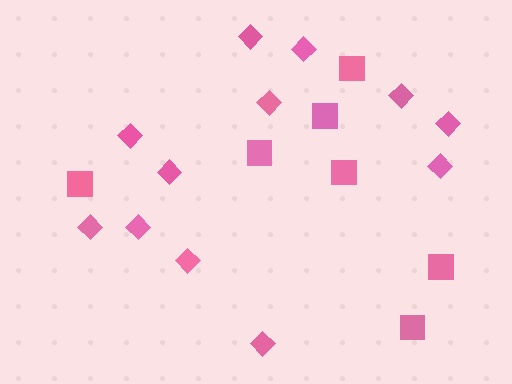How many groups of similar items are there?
There are 2 groups: one group of diamonds (12) and one group of squares (7).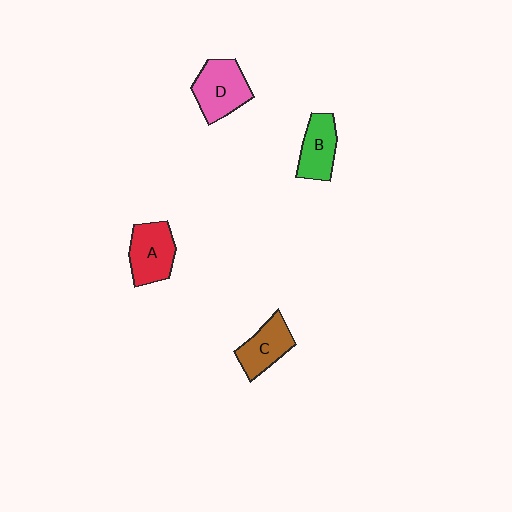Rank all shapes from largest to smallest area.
From largest to smallest: D (pink), A (red), C (brown), B (green).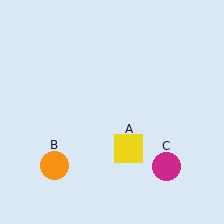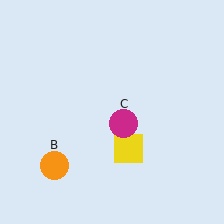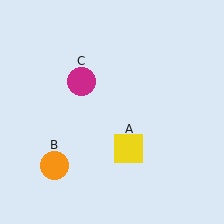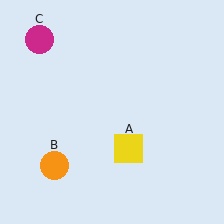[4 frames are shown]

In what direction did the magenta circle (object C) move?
The magenta circle (object C) moved up and to the left.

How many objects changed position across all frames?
1 object changed position: magenta circle (object C).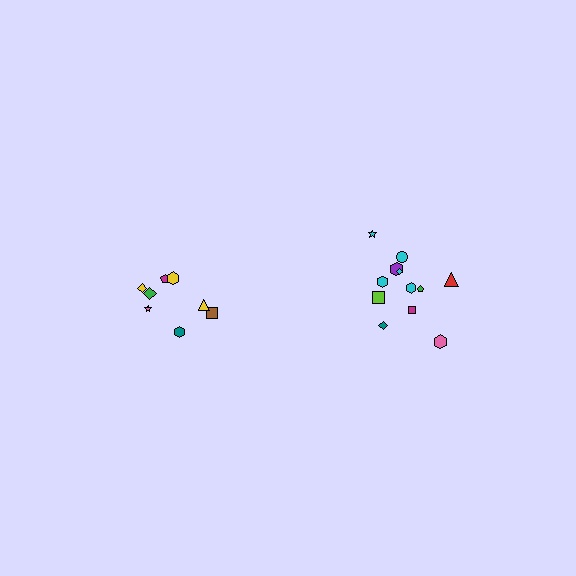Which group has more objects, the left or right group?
The right group.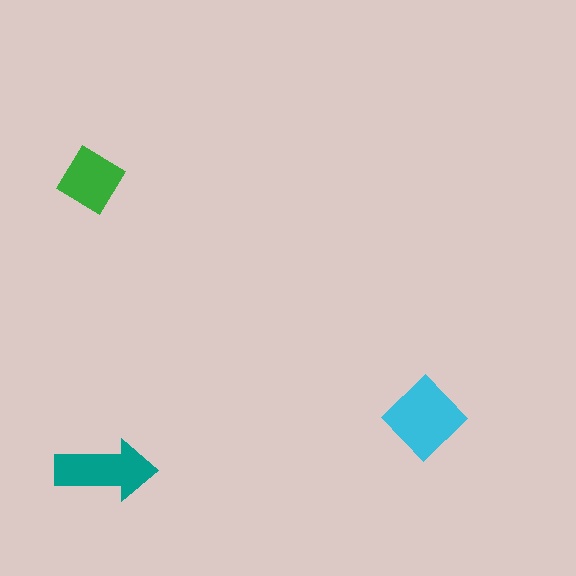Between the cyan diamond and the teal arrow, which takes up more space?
The cyan diamond.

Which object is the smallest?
The green diamond.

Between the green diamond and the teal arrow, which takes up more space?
The teal arrow.